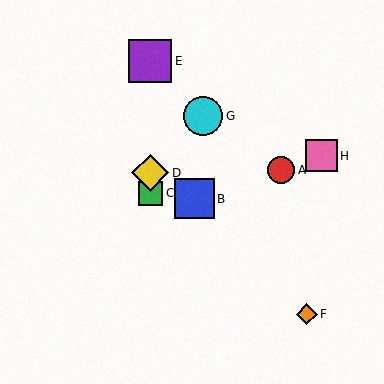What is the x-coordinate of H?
Object H is at x≈321.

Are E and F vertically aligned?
No, E is at x≈150 and F is at x≈307.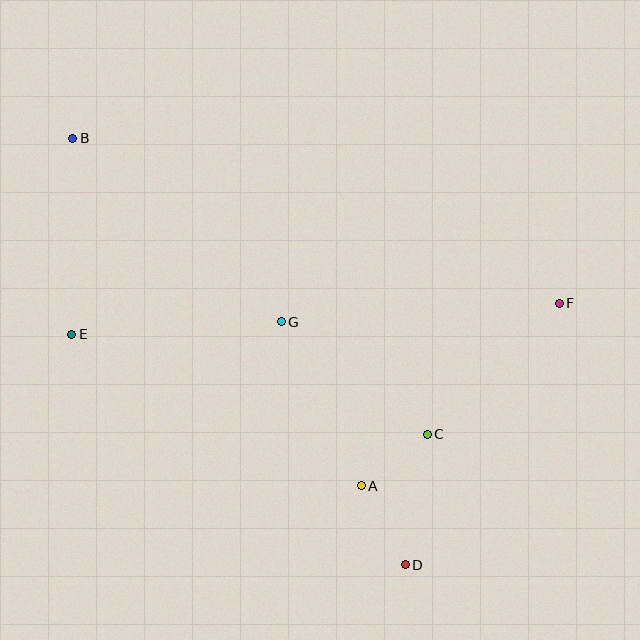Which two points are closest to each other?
Points A and C are closest to each other.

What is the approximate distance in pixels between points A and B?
The distance between A and B is approximately 452 pixels.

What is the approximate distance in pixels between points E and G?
The distance between E and G is approximately 210 pixels.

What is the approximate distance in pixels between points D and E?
The distance between D and E is approximately 406 pixels.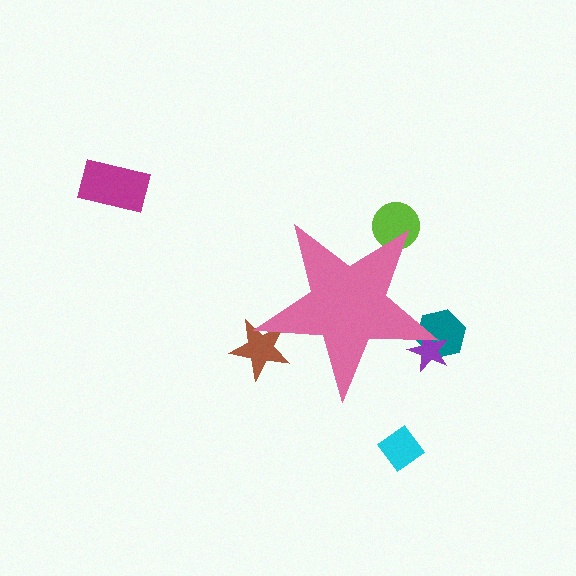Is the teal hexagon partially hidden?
Yes, the teal hexagon is partially hidden behind the pink star.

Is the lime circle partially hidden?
Yes, the lime circle is partially hidden behind the pink star.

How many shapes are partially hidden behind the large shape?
4 shapes are partially hidden.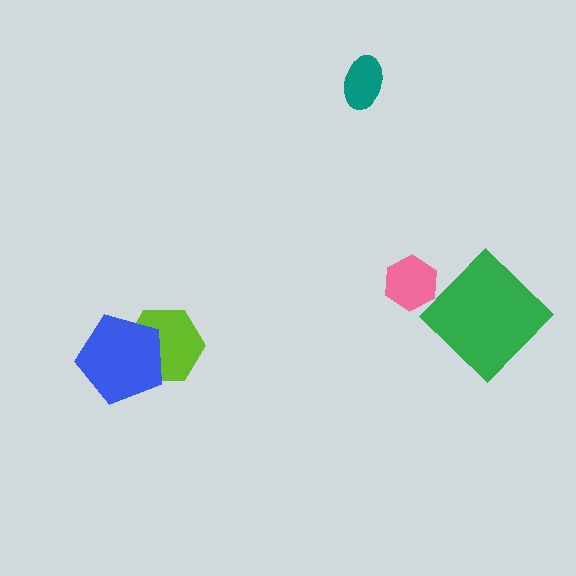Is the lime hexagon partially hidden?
Yes, it is partially covered by another shape.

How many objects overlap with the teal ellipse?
0 objects overlap with the teal ellipse.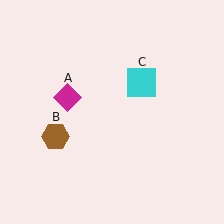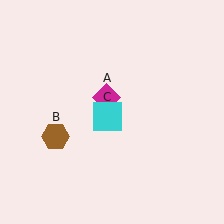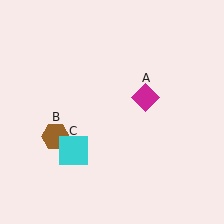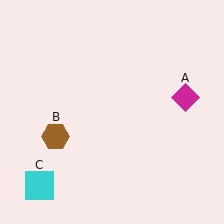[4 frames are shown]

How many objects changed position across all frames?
2 objects changed position: magenta diamond (object A), cyan square (object C).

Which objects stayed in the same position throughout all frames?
Brown hexagon (object B) remained stationary.